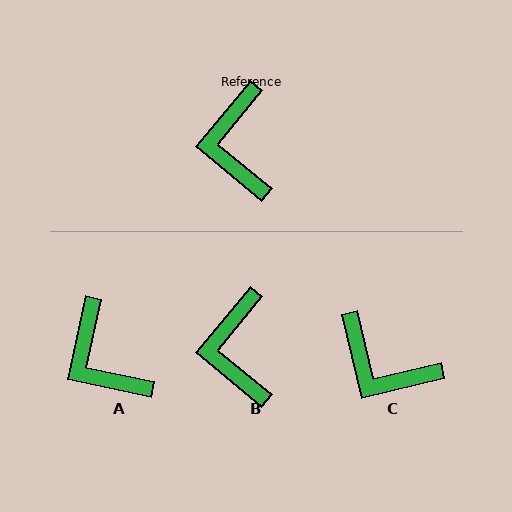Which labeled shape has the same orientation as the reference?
B.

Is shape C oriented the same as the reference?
No, it is off by about 53 degrees.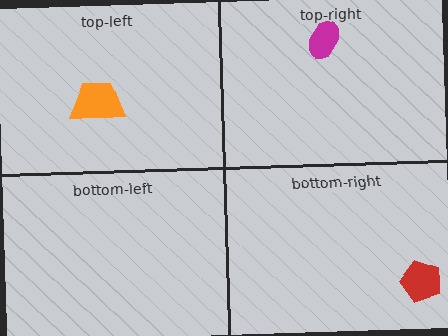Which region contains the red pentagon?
The bottom-right region.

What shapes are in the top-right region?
The magenta ellipse.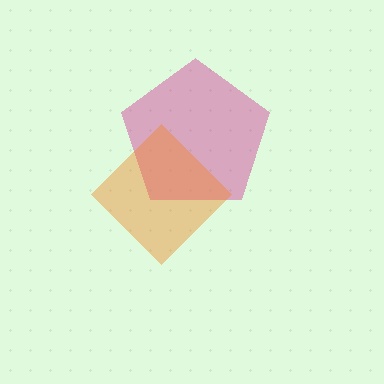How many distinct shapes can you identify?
There are 2 distinct shapes: a magenta pentagon, an orange diamond.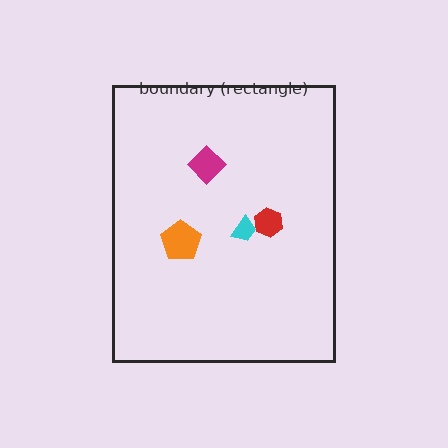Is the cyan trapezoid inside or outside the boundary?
Inside.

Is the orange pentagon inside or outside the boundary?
Inside.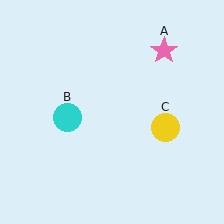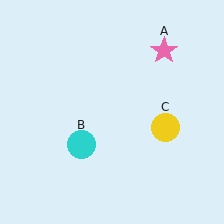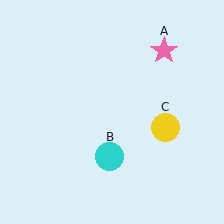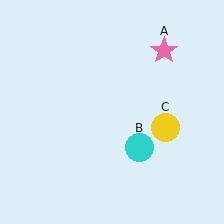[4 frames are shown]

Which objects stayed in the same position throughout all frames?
Pink star (object A) and yellow circle (object C) remained stationary.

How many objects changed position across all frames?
1 object changed position: cyan circle (object B).